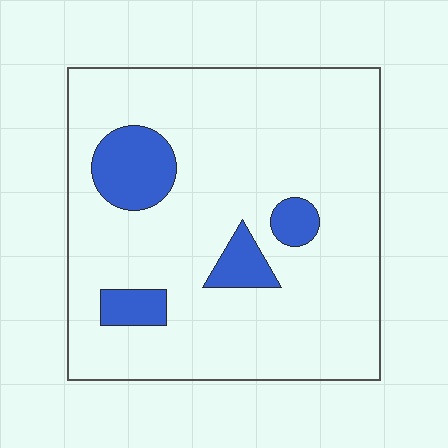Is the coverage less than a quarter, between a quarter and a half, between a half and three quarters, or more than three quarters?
Less than a quarter.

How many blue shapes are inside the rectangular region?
4.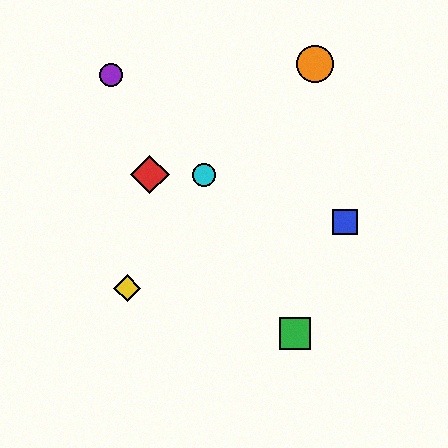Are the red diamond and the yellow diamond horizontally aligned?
No, the red diamond is at y≈175 and the yellow diamond is at y≈288.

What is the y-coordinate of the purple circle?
The purple circle is at y≈75.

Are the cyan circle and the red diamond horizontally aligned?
Yes, both are at y≈175.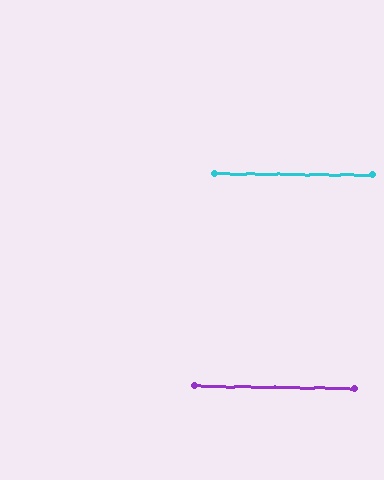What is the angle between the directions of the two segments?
Approximately 0 degrees.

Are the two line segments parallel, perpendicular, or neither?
Parallel — their directions differ by only 0.5°.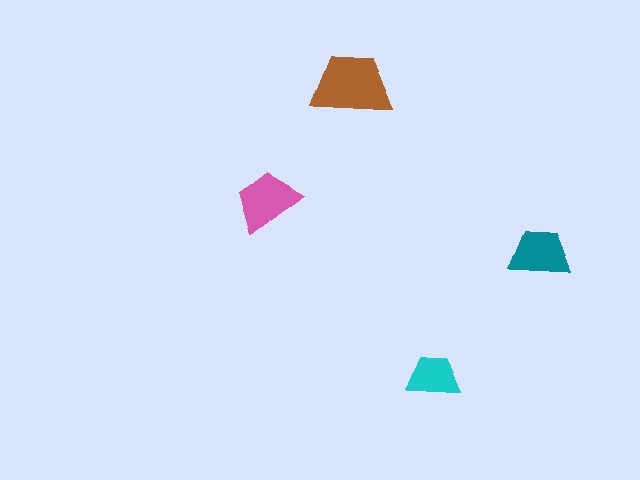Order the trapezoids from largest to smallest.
the brown one, the pink one, the teal one, the cyan one.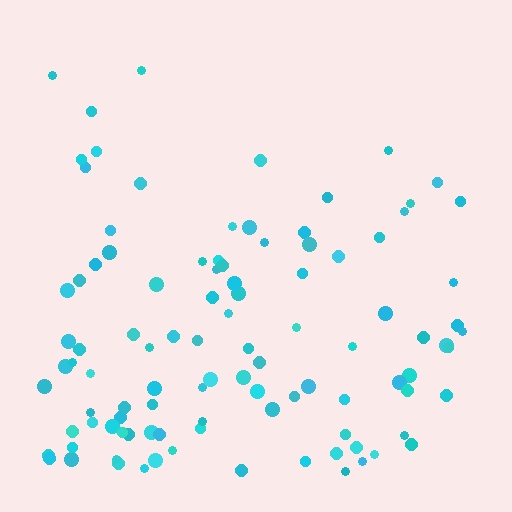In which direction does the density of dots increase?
From top to bottom, with the bottom side densest.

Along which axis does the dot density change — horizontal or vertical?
Vertical.